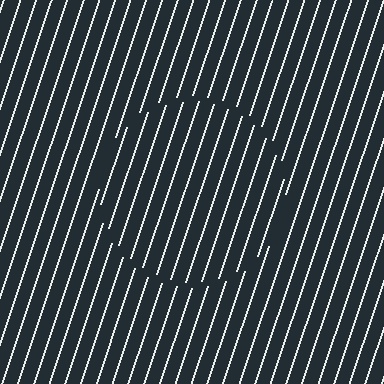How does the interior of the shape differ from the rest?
The interior of the shape contains the same grating, shifted by half a period — the contour is defined by the phase discontinuity where line-ends from the inner and outer gratings abut.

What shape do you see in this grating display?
An illusory circle. The interior of the shape contains the same grating, shifted by half a period — the contour is defined by the phase discontinuity where line-ends from the inner and outer gratings abut.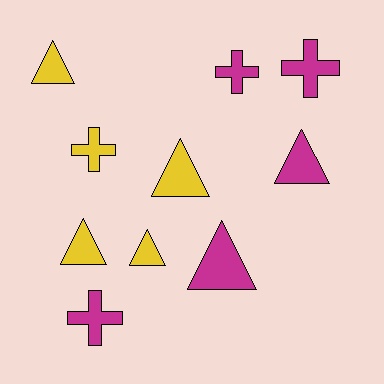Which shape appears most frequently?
Triangle, with 6 objects.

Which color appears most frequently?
Magenta, with 5 objects.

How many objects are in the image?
There are 10 objects.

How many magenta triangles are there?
There are 2 magenta triangles.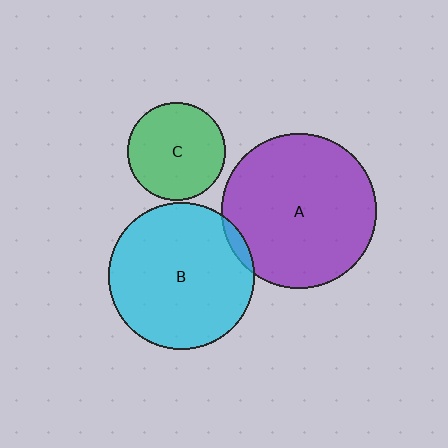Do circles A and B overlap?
Yes.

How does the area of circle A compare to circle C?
Approximately 2.5 times.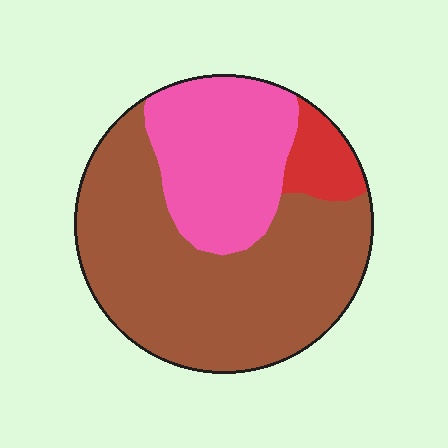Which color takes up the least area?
Red, at roughly 10%.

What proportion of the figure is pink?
Pink takes up about one third (1/3) of the figure.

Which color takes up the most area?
Brown, at roughly 60%.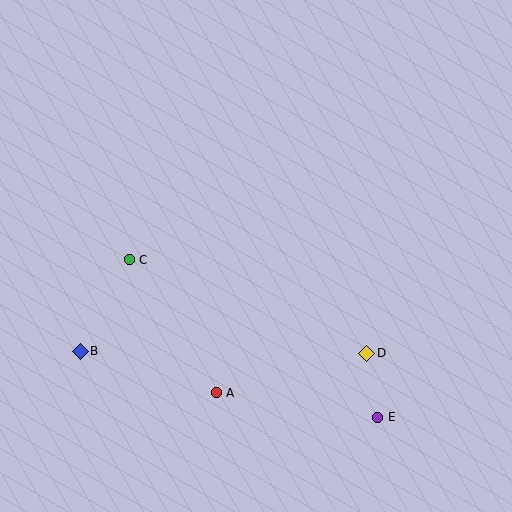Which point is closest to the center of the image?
Point C at (129, 260) is closest to the center.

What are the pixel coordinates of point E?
Point E is at (378, 417).